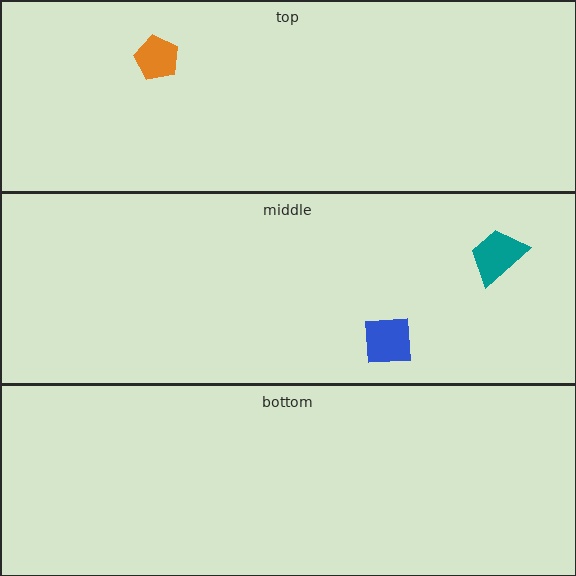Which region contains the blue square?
The middle region.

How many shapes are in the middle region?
2.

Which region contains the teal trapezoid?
The middle region.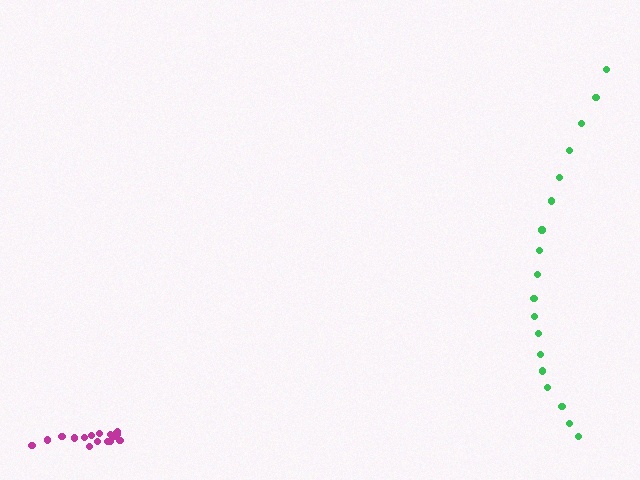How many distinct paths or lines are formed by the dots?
There are 2 distinct paths.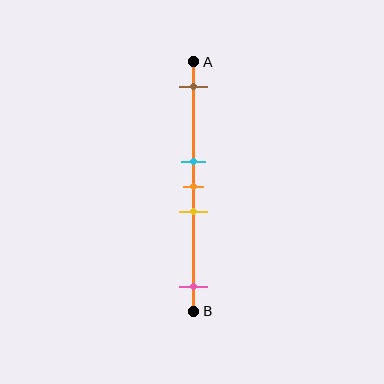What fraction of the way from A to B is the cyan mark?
The cyan mark is approximately 40% (0.4) of the way from A to B.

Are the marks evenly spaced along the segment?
No, the marks are not evenly spaced.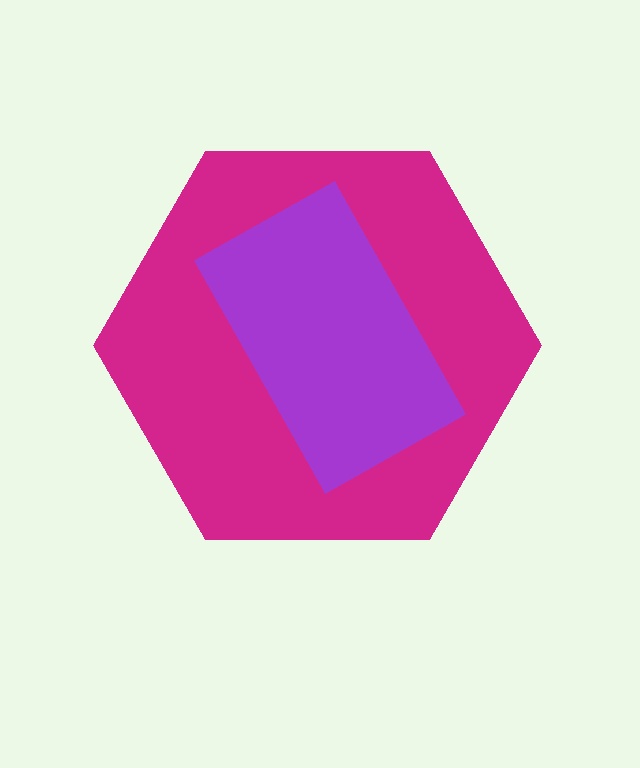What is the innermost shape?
The purple rectangle.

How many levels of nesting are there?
2.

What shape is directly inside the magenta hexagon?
The purple rectangle.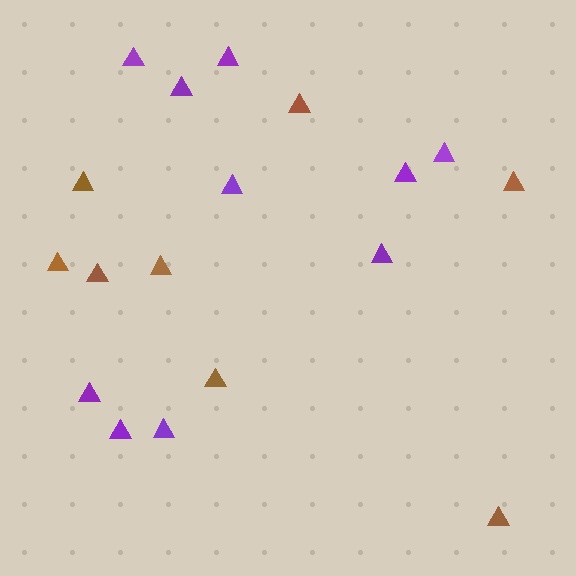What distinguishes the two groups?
There are 2 groups: one group of brown triangles (8) and one group of purple triangles (10).